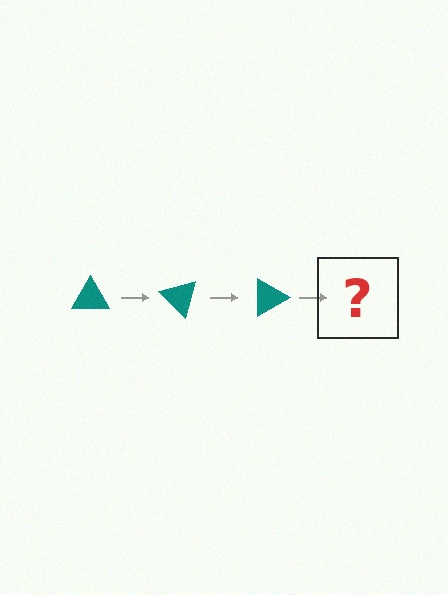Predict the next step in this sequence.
The next step is a teal triangle rotated 135 degrees.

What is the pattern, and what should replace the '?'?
The pattern is that the triangle rotates 45 degrees each step. The '?' should be a teal triangle rotated 135 degrees.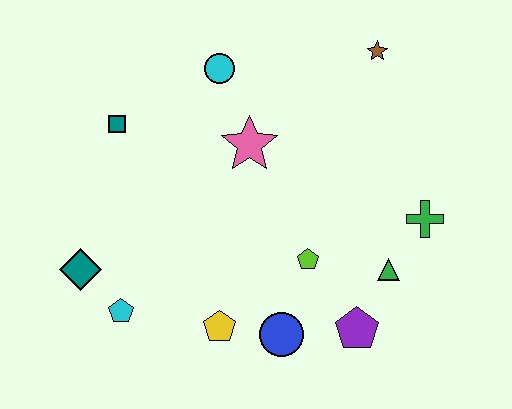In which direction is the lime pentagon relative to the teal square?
The lime pentagon is to the right of the teal square.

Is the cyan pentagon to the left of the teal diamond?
No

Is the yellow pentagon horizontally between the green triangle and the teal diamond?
Yes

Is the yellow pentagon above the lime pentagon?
No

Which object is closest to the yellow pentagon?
The blue circle is closest to the yellow pentagon.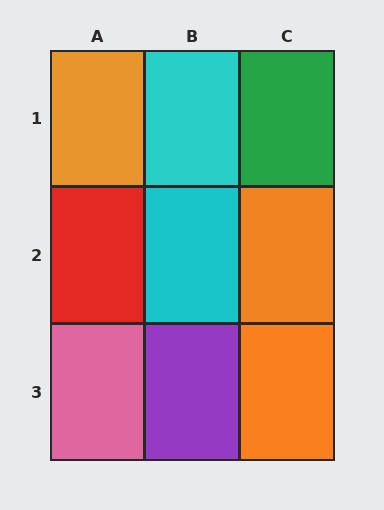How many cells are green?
1 cell is green.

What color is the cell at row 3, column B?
Purple.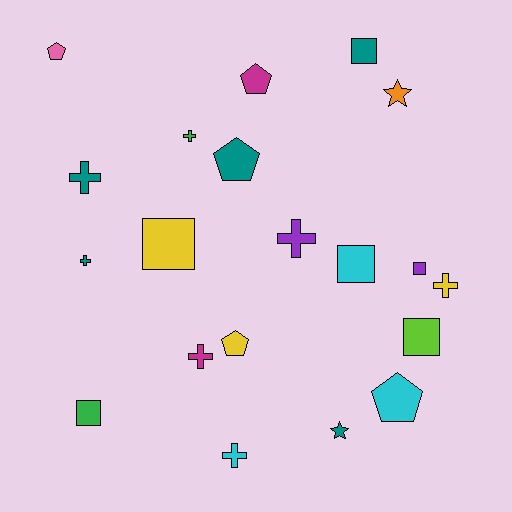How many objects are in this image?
There are 20 objects.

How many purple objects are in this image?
There are 2 purple objects.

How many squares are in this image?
There are 6 squares.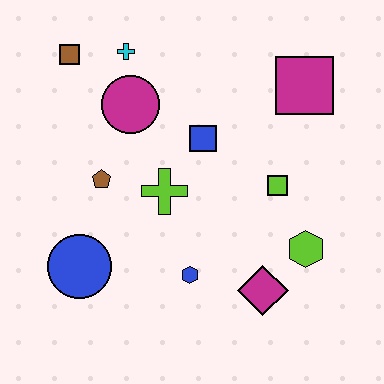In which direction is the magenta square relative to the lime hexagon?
The magenta square is above the lime hexagon.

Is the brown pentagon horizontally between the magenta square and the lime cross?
No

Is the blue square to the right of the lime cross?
Yes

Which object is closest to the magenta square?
The lime square is closest to the magenta square.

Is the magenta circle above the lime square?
Yes